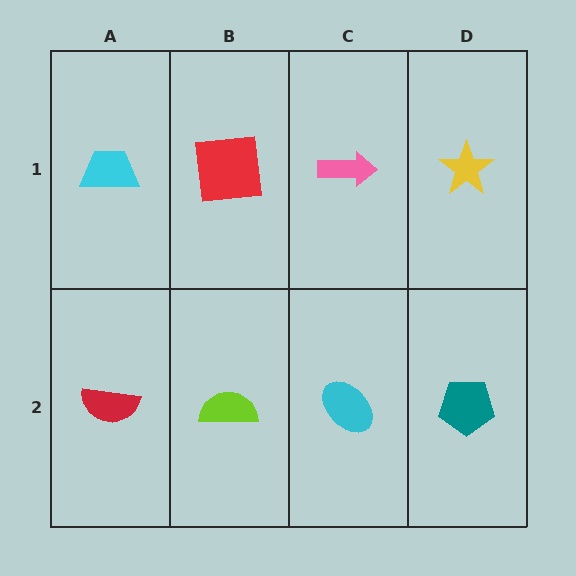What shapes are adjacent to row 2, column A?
A cyan trapezoid (row 1, column A), a lime semicircle (row 2, column B).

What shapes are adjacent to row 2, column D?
A yellow star (row 1, column D), a cyan ellipse (row 2, column C).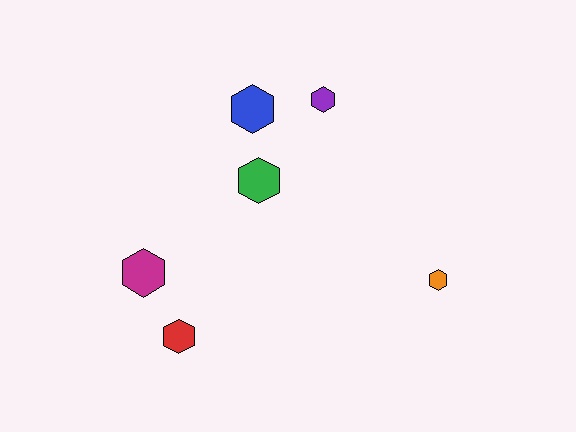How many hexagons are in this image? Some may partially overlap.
There are 6 hexagons.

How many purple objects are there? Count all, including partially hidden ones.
There is 1 purple object.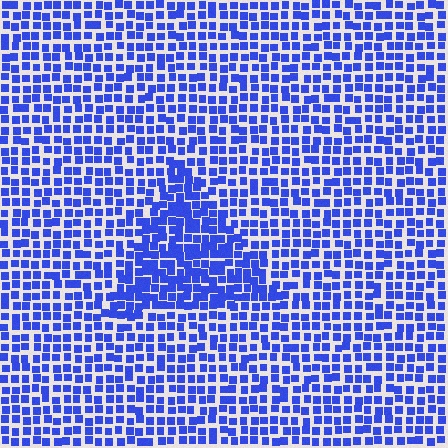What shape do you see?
I see a triangle.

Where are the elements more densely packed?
The elements are more densely packed inside the triangle boundary.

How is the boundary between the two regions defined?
The boundary is defined by a change in element density (approximately 1.5x ratio). All elements are the same color, size, and shape.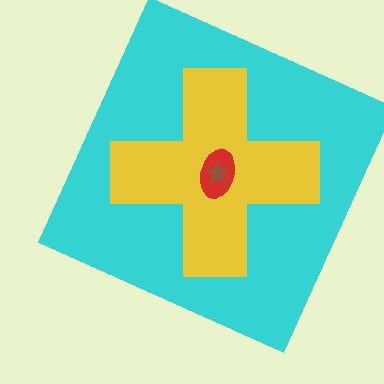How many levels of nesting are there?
4.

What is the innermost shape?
The brown star.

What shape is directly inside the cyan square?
The yellow cross.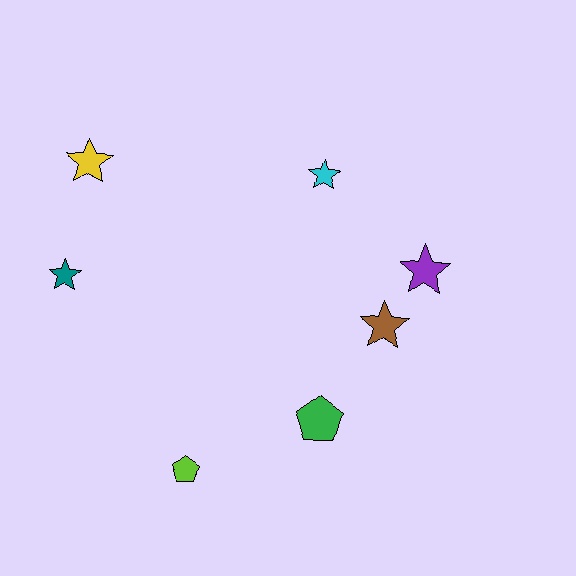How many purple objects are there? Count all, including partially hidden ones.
There is 1 purple object.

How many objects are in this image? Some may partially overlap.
There are 7 objects.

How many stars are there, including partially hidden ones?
There are 5 stars.